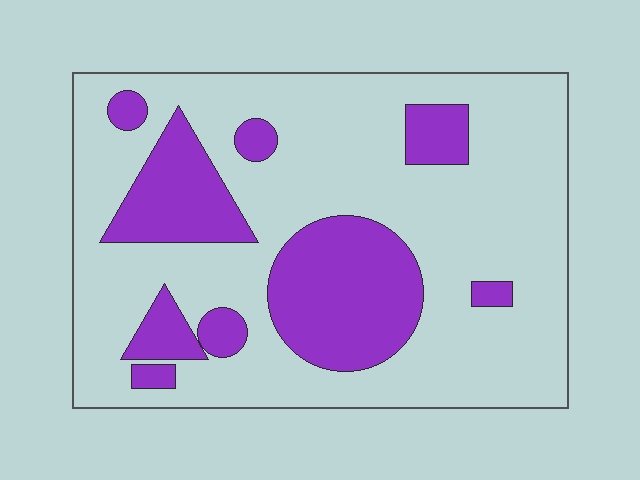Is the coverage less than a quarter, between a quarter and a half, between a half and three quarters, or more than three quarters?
Between a quarter and a half.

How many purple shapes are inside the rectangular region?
9.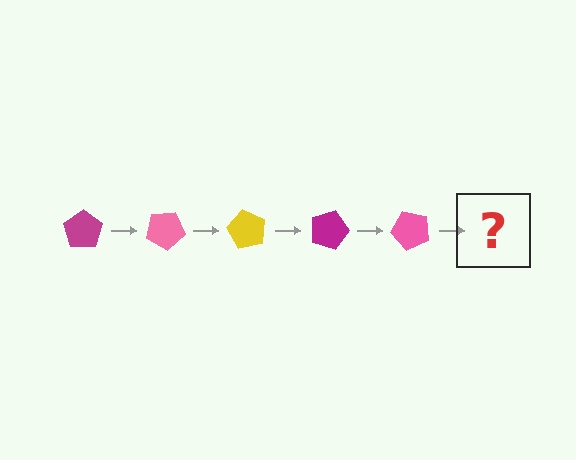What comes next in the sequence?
The next element should be a yellow pentagon, rotated 150 degrees from the start.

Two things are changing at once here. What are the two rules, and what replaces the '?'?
The two rules are that it rotates 30 degrees each step and the color cycles through magenta, pink, and yellow. The '?' should be a yellow pentagon, rotated 150 degrees from the start.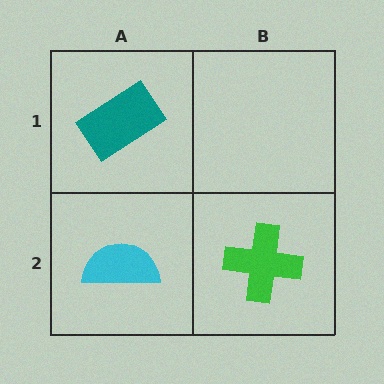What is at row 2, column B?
A green cross.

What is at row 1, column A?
A teal rectangle.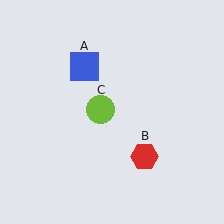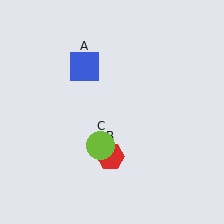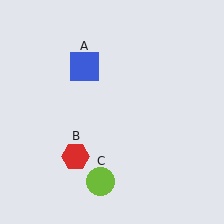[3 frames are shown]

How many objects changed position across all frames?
2 objects changed position: red hexagon (object B), lime circle (object C).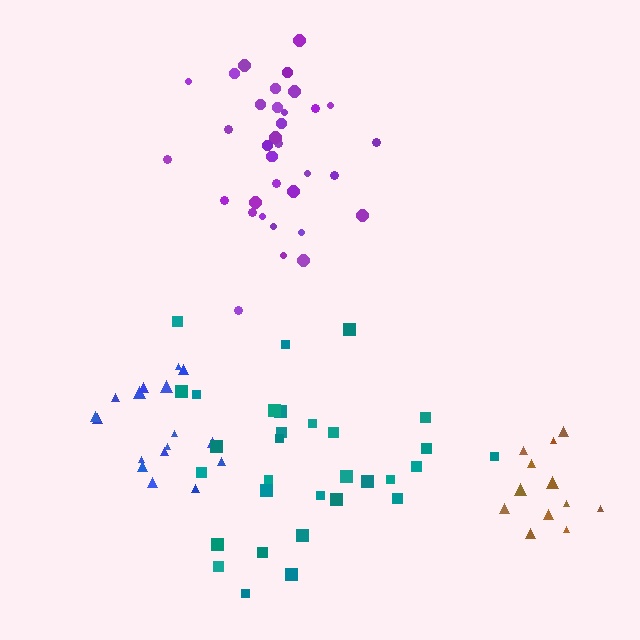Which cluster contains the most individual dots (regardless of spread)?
Purple (35).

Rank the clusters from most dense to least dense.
purple, blue, brown, teal.